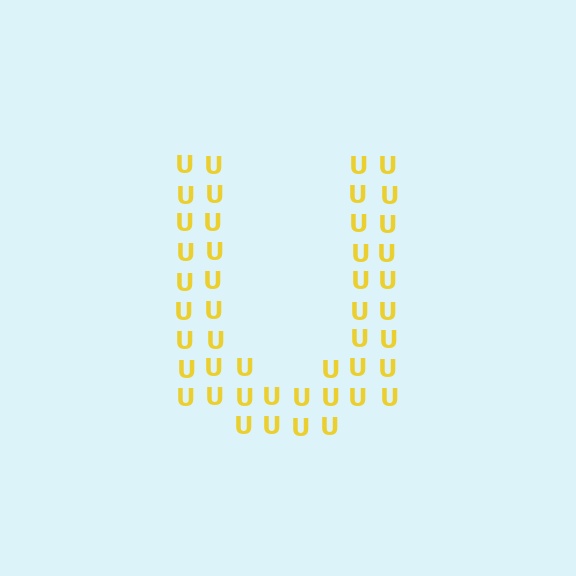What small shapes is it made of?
It is made of small letter U's.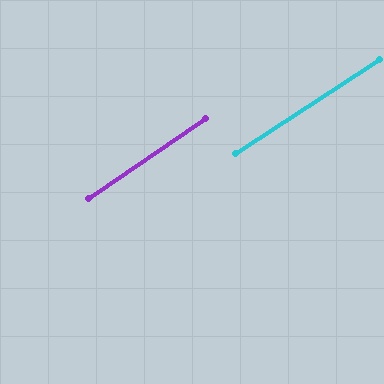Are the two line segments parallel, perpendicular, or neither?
Parallel — their directions differ by only 1.0°.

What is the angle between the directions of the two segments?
Approximately 1 degree.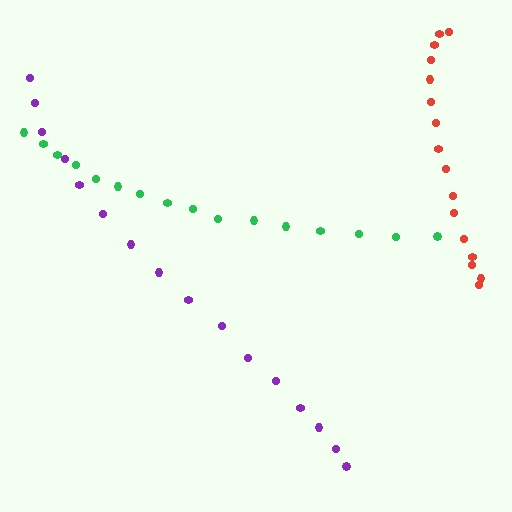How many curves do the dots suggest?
There are 3 distinct paths.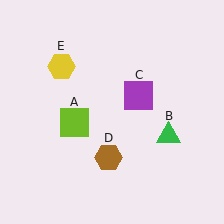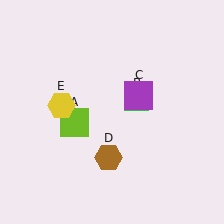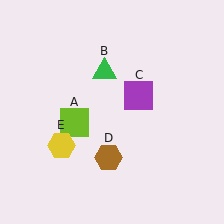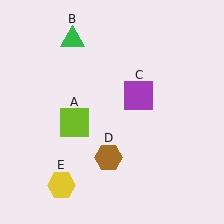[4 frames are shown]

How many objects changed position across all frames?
2 objects changed position: green triangle (object B), yellow hexagon (object E).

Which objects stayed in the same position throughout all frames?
Lime square (object A) and purple square (object C) and brown hexagon (object D) remained stationary.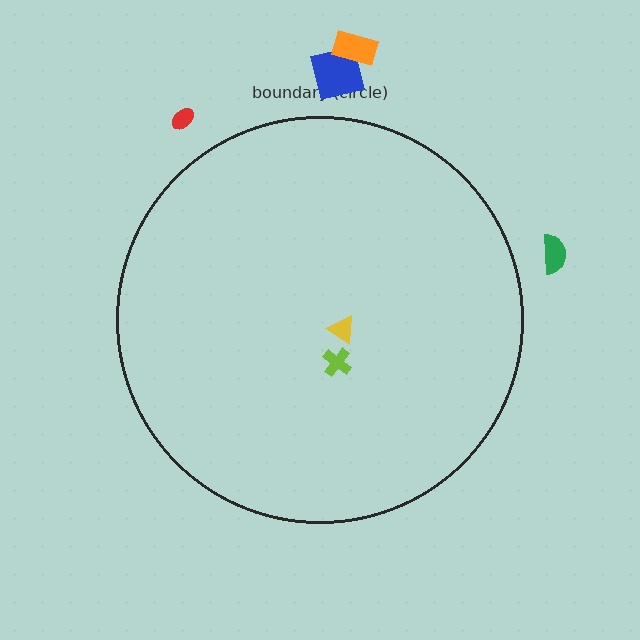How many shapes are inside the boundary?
2 inside, 4 outside.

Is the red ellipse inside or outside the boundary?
Outside.